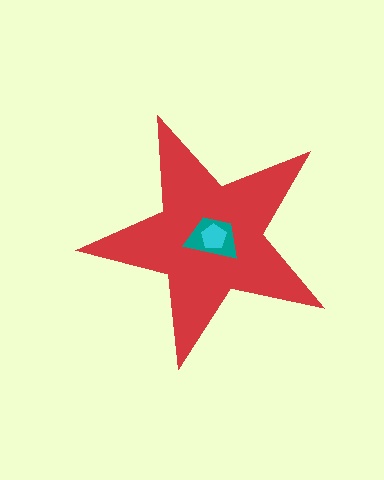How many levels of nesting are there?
3.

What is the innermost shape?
The cyan pentagon.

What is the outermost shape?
The red star.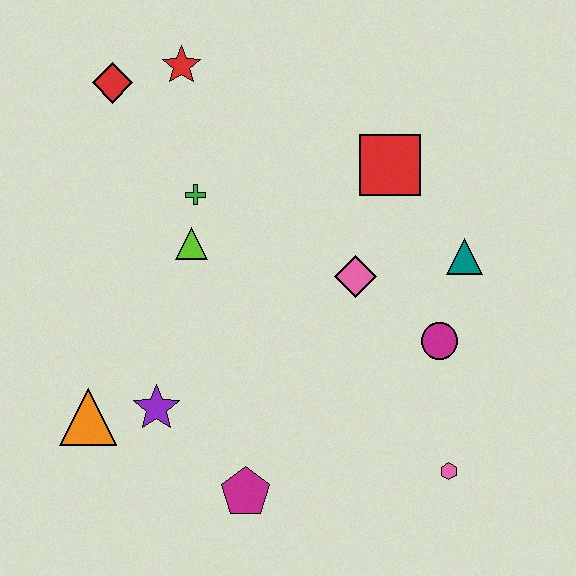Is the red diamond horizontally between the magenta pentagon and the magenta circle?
No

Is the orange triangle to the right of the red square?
No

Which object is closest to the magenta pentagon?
The purple star is closest to the magenta pentagon.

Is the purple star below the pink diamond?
Yes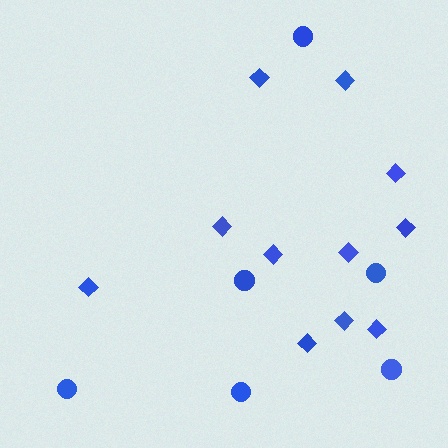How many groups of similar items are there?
There are 2 groups: one group of circles (6) and one group of diamonds (11).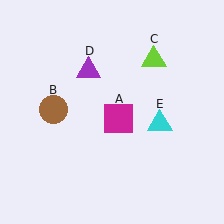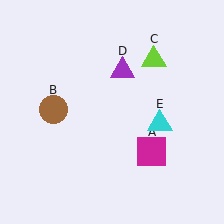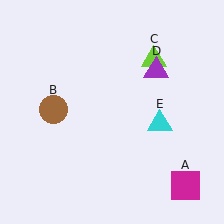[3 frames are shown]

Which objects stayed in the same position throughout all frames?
Brown circle (object B) and lime triangle (object C) and cyan triangle (object E) remained stationary.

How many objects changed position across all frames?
2 objects changed position: magenta square (object A), purple triangle (object D).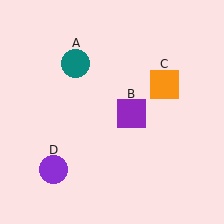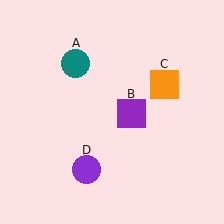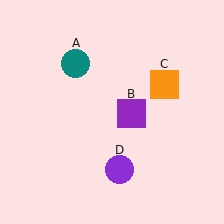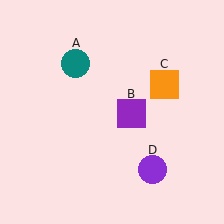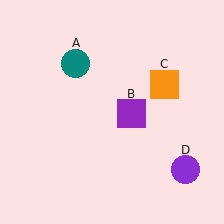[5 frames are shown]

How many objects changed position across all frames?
1 object changed position: purple circle (object D).